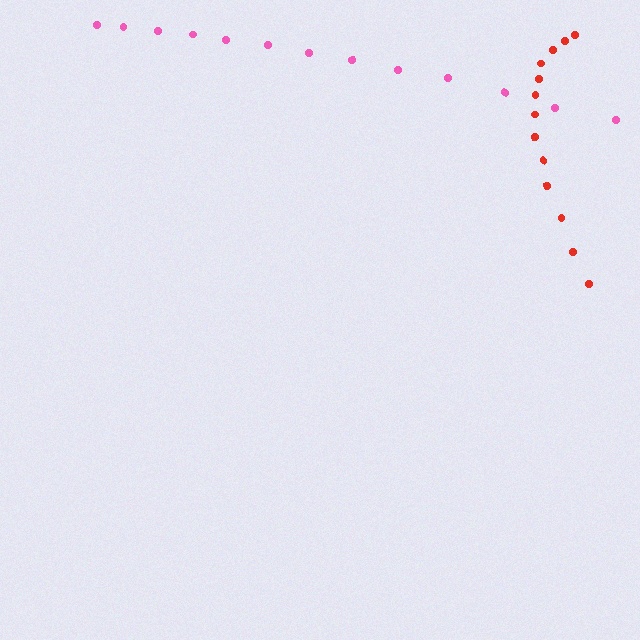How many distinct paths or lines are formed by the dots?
There are 2 distinct paths.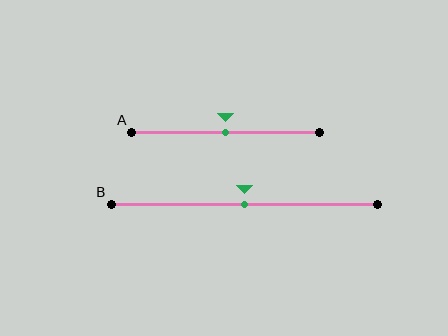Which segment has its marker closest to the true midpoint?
Segment A has its marker closest to the true midpoint.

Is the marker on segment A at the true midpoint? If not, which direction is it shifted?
Yes, the marker on segment A is at the true midpoint.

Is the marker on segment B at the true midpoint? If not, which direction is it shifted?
Yes, the marker on segment B is at the true midpoint.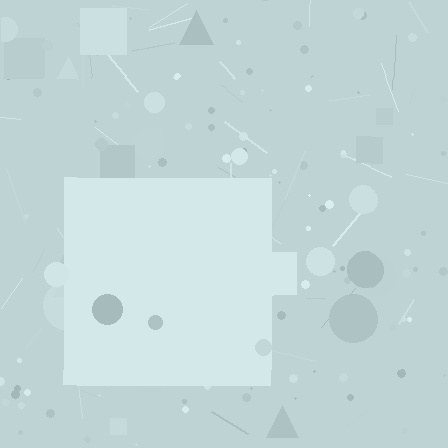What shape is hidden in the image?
A square is hidden in the image.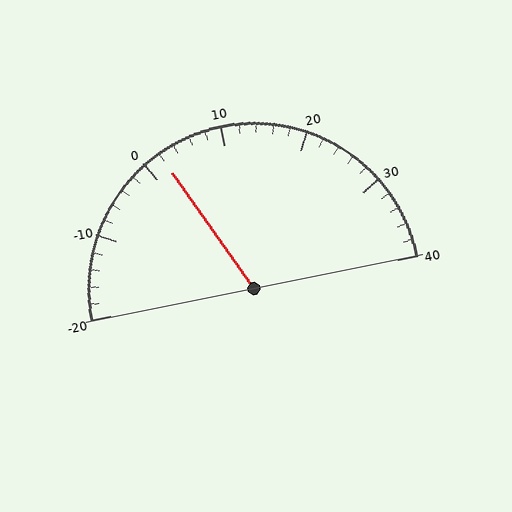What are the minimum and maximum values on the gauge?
The gauge ranges from -20 to 40.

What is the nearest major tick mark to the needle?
The nearest major tick mark is 0.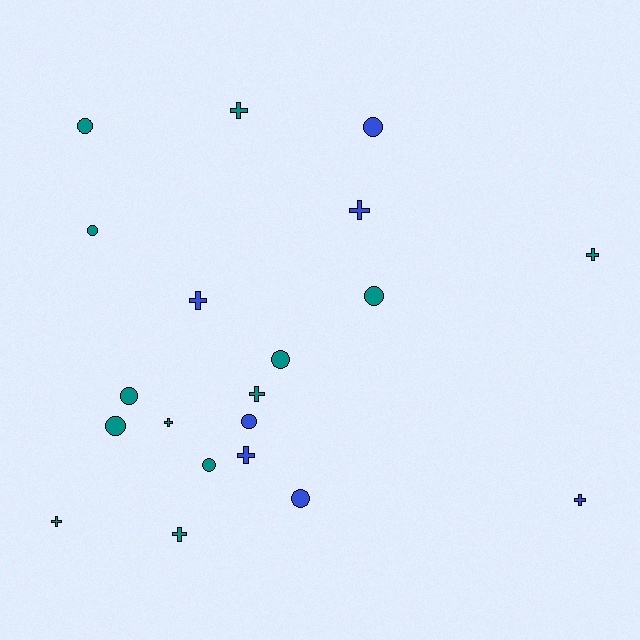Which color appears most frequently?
Teal, with 13 objects.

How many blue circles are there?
There are 3 blue circles.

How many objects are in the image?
There are 20 objects.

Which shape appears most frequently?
Circle, with 10 objects.